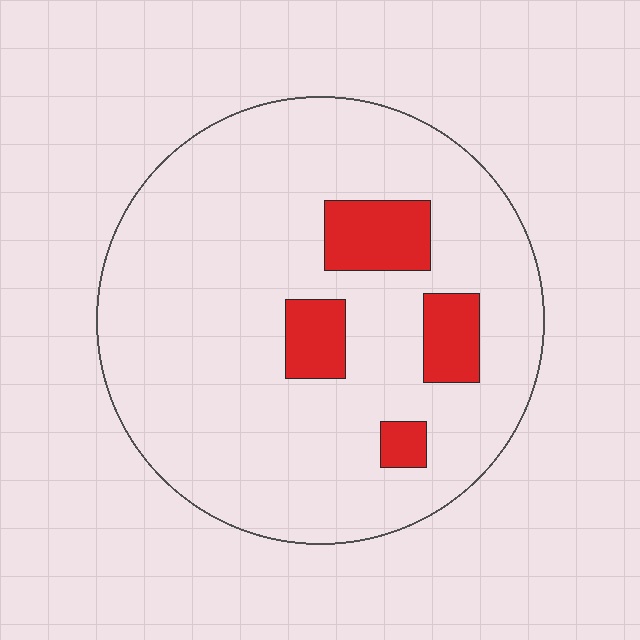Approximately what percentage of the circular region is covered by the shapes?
Approximately 15%.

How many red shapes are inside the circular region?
4.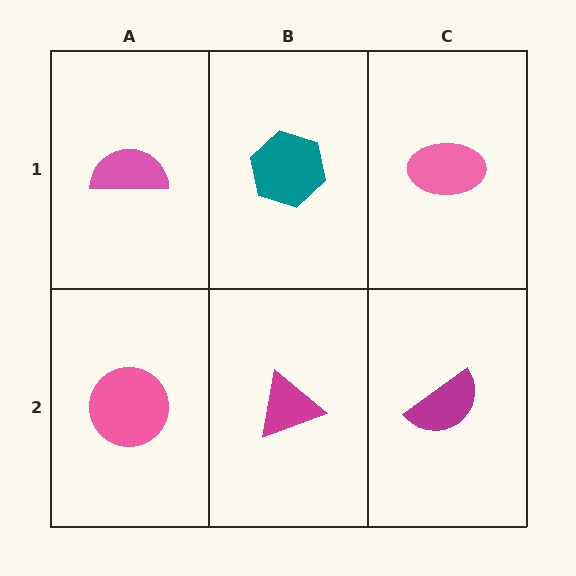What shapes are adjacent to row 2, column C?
A pink ellipse (row 1, column C), a magenta triangle (row 2, column B).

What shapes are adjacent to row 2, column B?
A teal hexagon (row 1, column B), a pink circle (row 2, column A), a magenta semicircle (row 2, column C).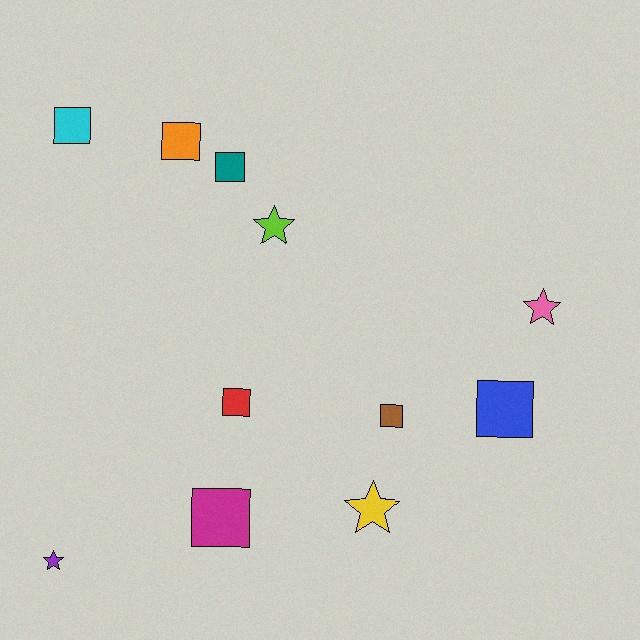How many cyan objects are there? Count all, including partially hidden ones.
There is 1 cyan object.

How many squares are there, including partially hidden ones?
There are 7 squares.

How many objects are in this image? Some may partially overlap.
There are 11 objects.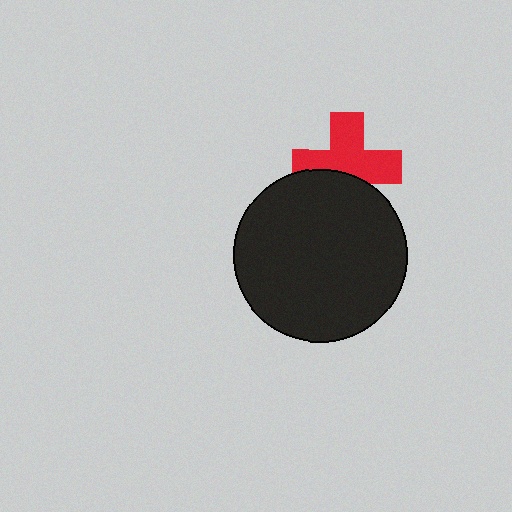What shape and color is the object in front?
The object in front is a black circle.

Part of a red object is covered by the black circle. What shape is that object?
It is a cross.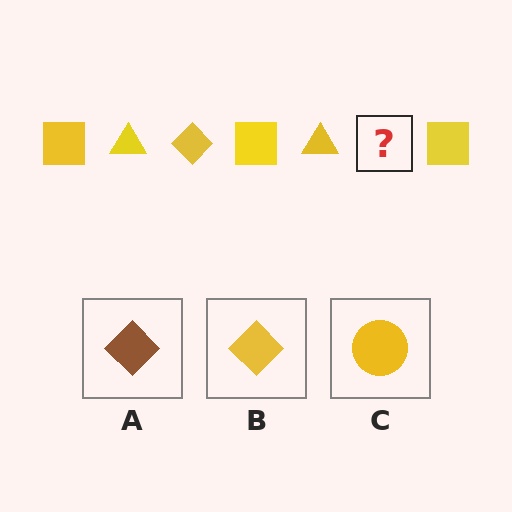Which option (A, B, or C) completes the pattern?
B.